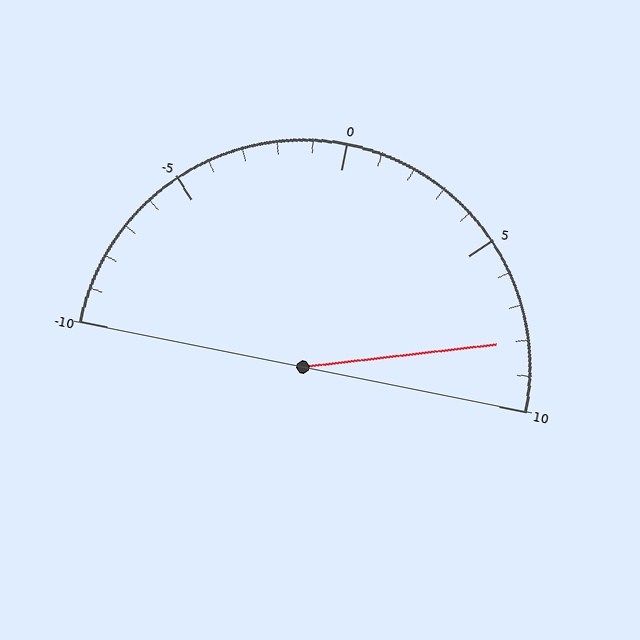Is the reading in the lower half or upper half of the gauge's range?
The reading is in the upper half of the range (-10 to 10).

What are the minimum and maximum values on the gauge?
The gauge ranges from -10 to 10.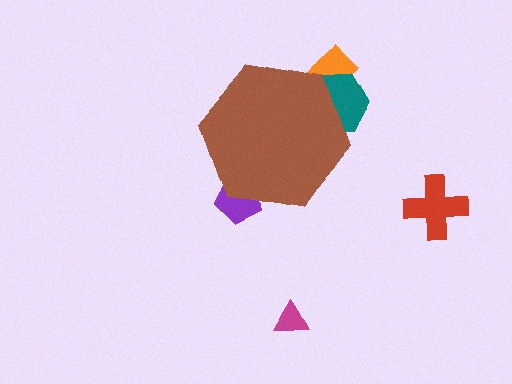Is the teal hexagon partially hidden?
Yes, the teal hexagon is partially hidden behind the brown hexagon.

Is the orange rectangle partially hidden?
Yes, the orange rectangle is partially hidden behind the brown hexagon.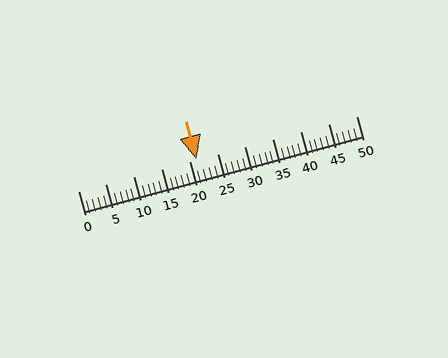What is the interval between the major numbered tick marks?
The major tick marks are spaced 5 units apart.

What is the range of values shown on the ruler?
The ruler shows values from 0 to 50.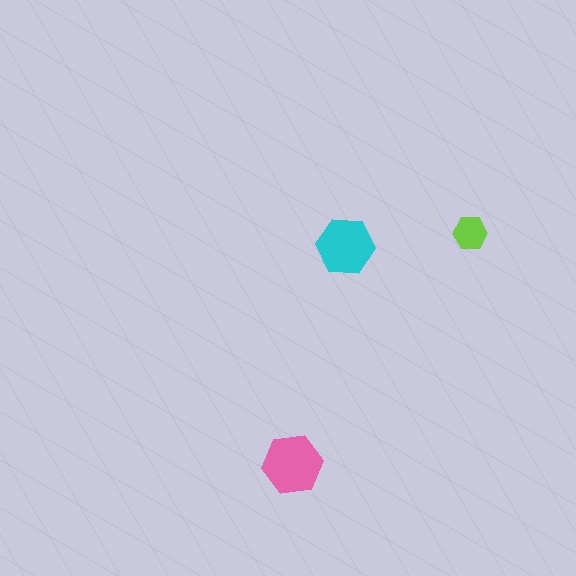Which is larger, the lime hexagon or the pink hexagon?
The pink one.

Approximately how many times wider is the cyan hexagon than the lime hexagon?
About 1.5 times wider.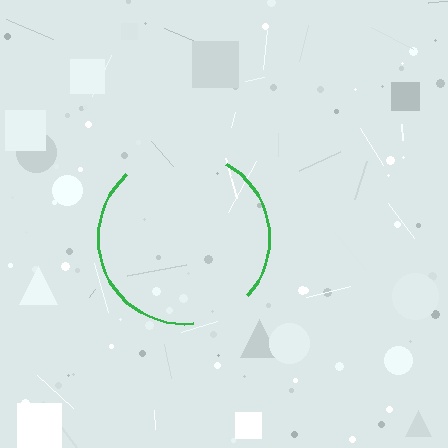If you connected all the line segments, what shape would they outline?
They would outline a circle.